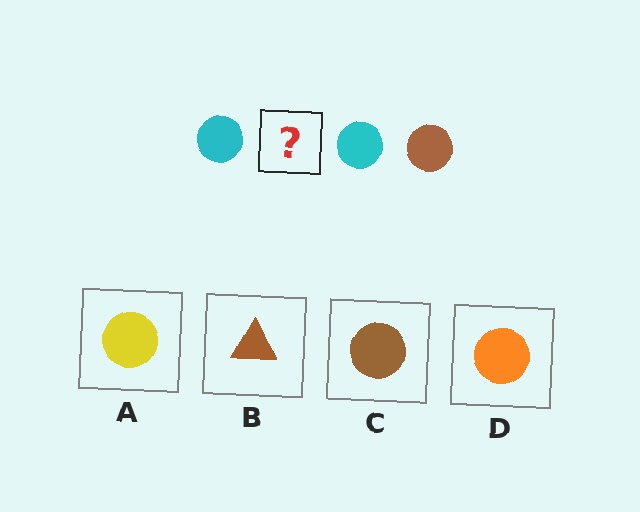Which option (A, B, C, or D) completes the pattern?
C.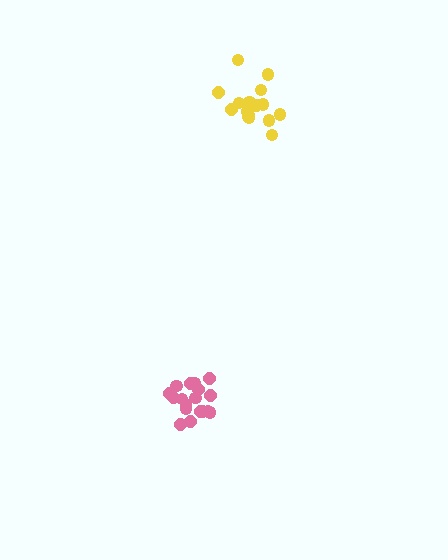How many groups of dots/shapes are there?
There are 2 groups.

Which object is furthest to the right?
The yellow cluster is rightmost.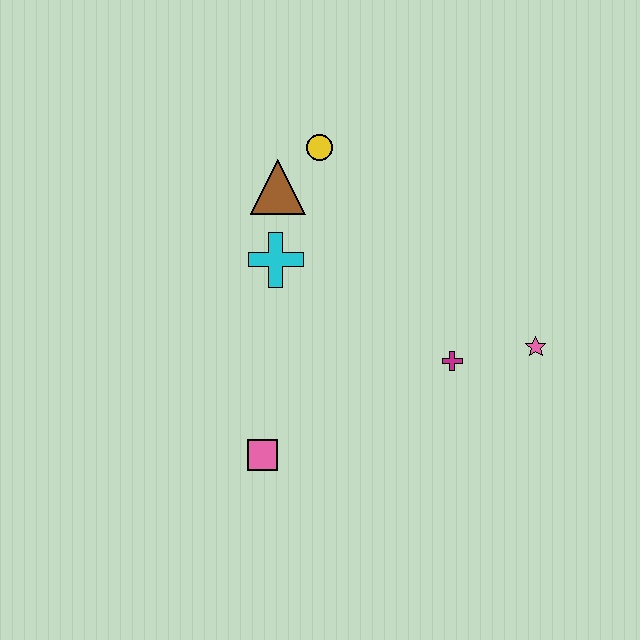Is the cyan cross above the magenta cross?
Yes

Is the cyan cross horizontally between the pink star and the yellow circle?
No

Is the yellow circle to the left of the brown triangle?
No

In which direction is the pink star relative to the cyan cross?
The pink star is to the right of the cyan cross.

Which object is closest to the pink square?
The cyan cross is closest to the pink square.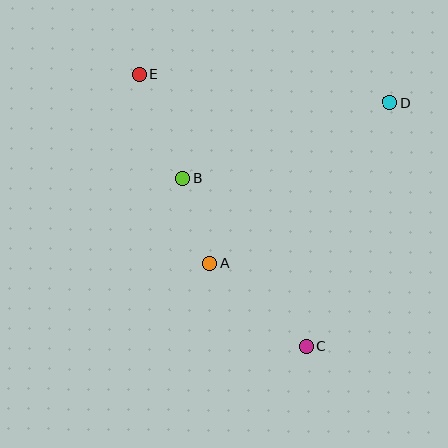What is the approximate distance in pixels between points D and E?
The distance between D and E is approximately 252 pixels.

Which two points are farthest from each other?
Points C and E are farthest from each other.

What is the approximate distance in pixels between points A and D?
The distance between A and D is approximately 242 pixels.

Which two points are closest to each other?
Points A and B are closest to each other.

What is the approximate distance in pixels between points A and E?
The distance between A and E is approximately 201 pixels.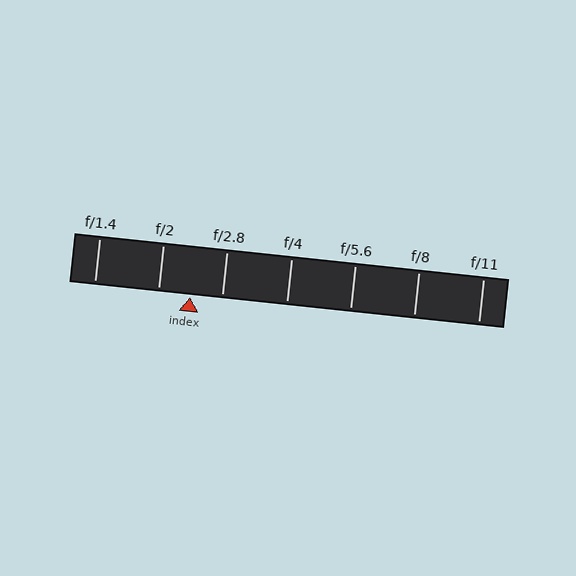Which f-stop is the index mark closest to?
The index mark is closest to f/2.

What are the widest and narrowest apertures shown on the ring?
The widest aperture shown is f/1.4 and the narrowest is f/11.